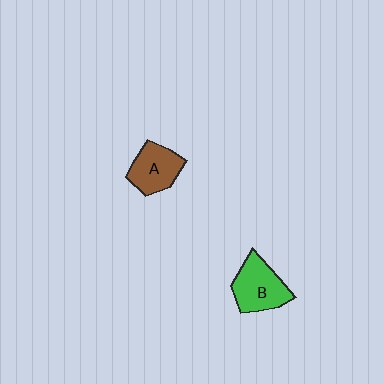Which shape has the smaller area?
Shape A (brown).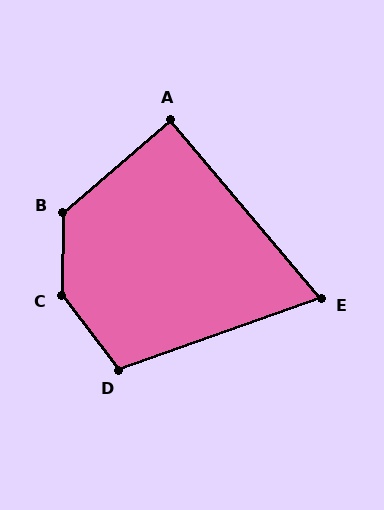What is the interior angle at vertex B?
Approximately 131 degrees (obtuse).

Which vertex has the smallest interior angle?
E, at approximately 69 degrees.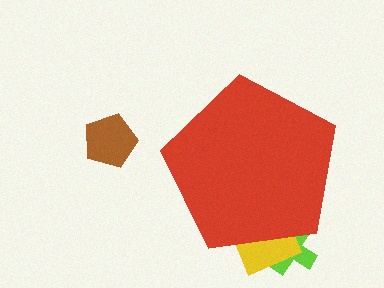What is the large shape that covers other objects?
A red pentagon.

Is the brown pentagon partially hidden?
No, the brown pentagon is fully visible.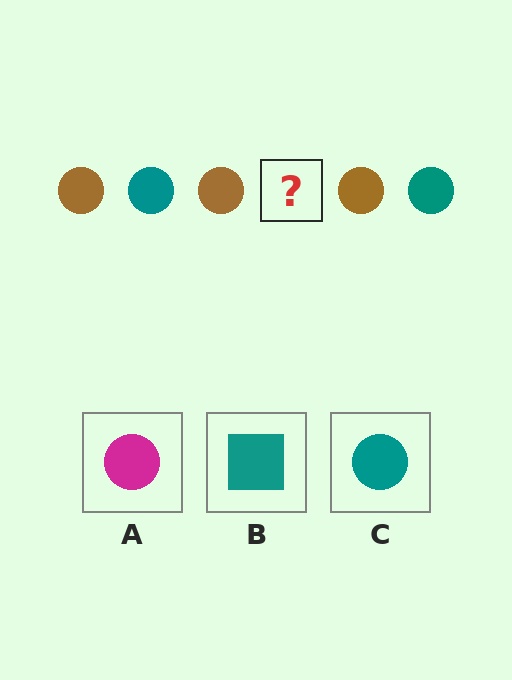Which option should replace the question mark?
Option C.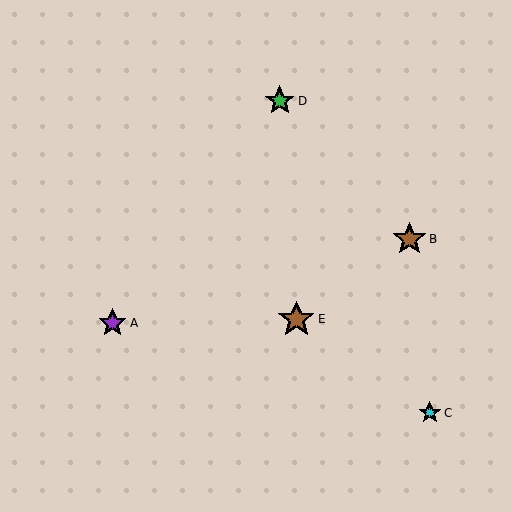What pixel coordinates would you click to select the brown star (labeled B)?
Click at (410, 239) to select the brown star B.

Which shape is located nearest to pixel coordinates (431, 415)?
The cyan star (labeled C) at (430, 413) is nearest to that location.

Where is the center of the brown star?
The center of the brown star is at (410, 239).